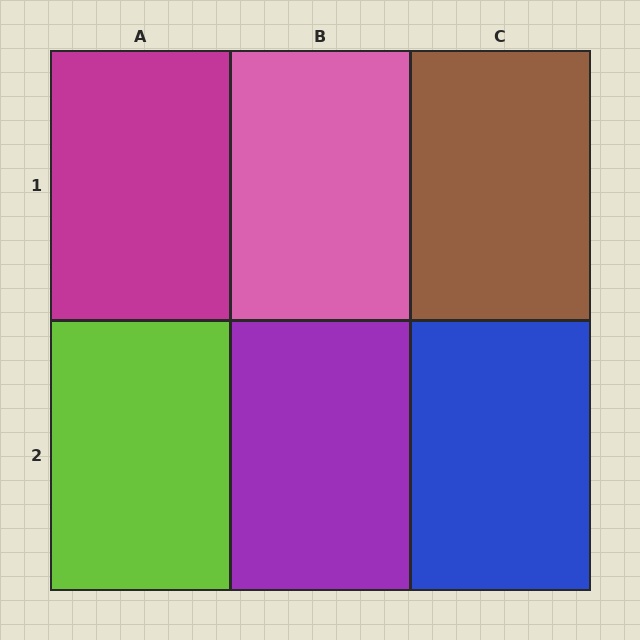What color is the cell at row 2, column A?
Lime.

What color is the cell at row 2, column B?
Purple.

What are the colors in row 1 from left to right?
Magenta, pink, brown.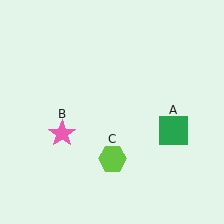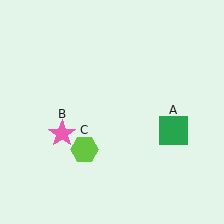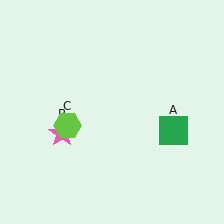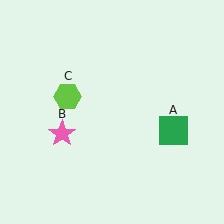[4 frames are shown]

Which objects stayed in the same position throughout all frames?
Green square (object A) and pink star (object B) remained stationary.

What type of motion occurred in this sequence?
The lime hexagon (object C) rotated clockwise around the center of the scene.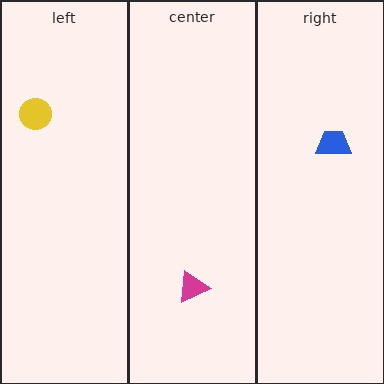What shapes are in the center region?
The magenta triangle.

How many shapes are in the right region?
1.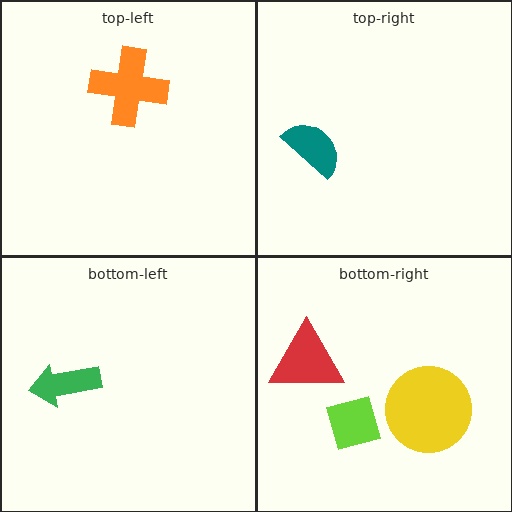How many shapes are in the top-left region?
1.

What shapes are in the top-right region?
The teal semicircle.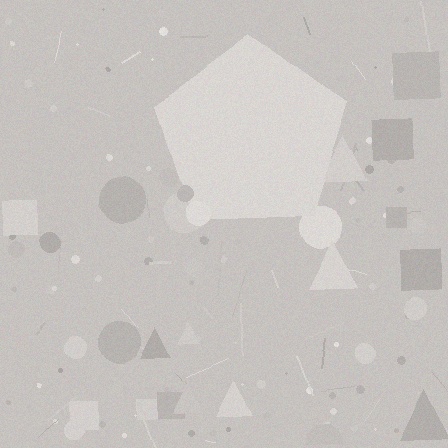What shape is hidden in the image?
A pentagon is hidden in the image.